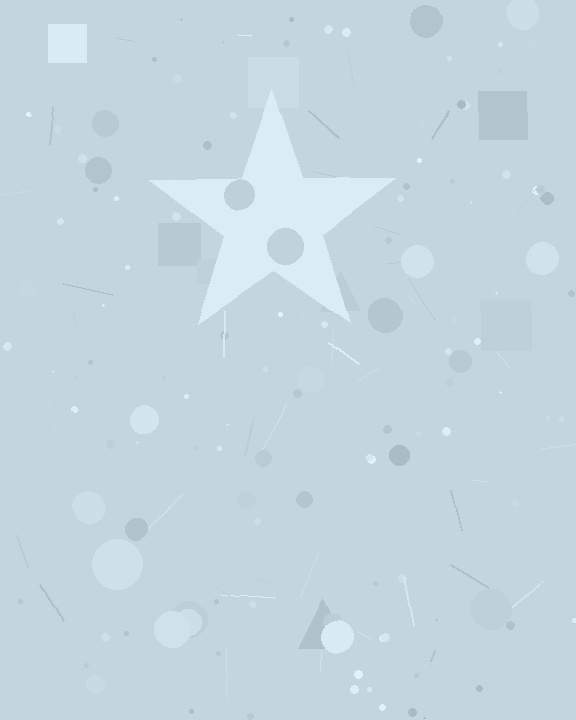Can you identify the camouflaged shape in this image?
The camouflaged shape is a star.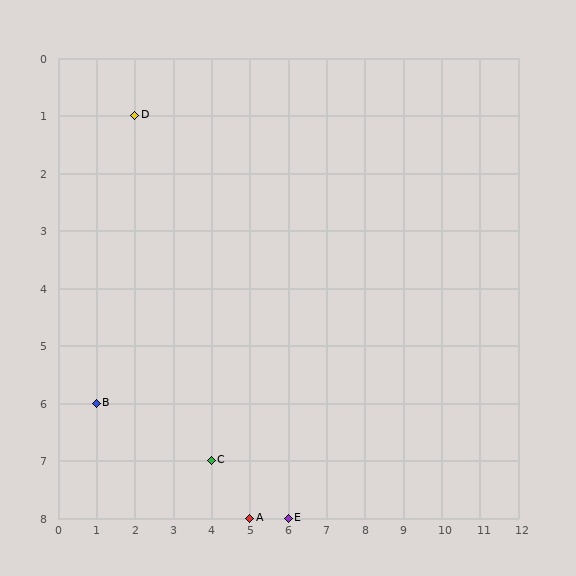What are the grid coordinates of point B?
Point B is at grid coordinates (1, 6).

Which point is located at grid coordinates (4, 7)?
Point C is at (4, 7).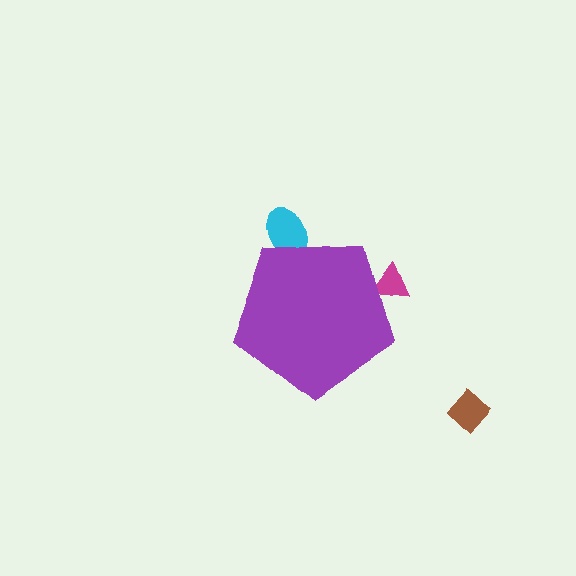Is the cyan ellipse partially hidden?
Yes, the cyan ellipse is partially hidden behind the purple pentagon.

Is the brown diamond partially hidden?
No, the brown diamond is fully visible.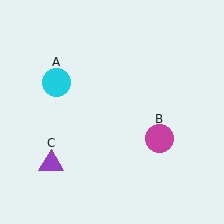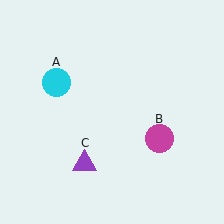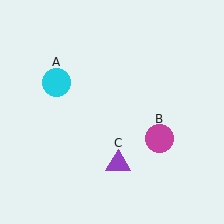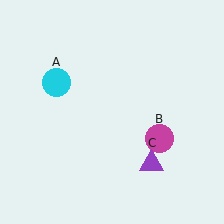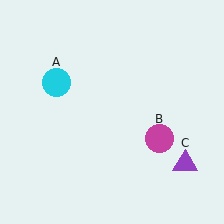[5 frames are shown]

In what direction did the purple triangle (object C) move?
The purple triangle (object C) moved right.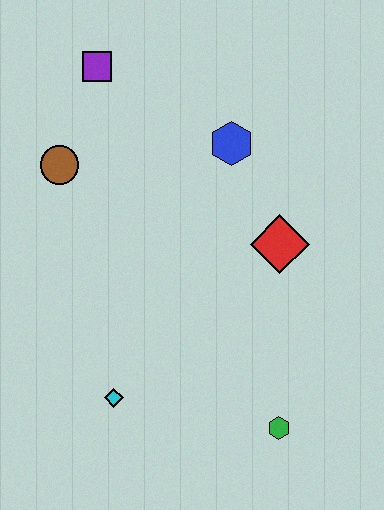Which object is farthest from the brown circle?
The green hexagon is farthest from the brown circle.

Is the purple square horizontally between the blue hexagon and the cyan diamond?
No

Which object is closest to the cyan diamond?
The green hexagon is closest to the cyan diamond.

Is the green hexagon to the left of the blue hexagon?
No